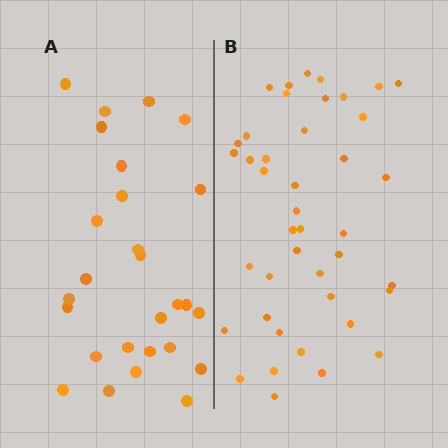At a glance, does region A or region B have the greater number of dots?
Region B (the right region) has more dots.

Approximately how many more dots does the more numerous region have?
Region B has approximately 15 more dots than region A.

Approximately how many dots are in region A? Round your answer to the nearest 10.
About 30 dots. (The exact count is 27, which rounds to 30.)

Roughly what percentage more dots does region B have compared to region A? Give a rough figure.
About 55% more.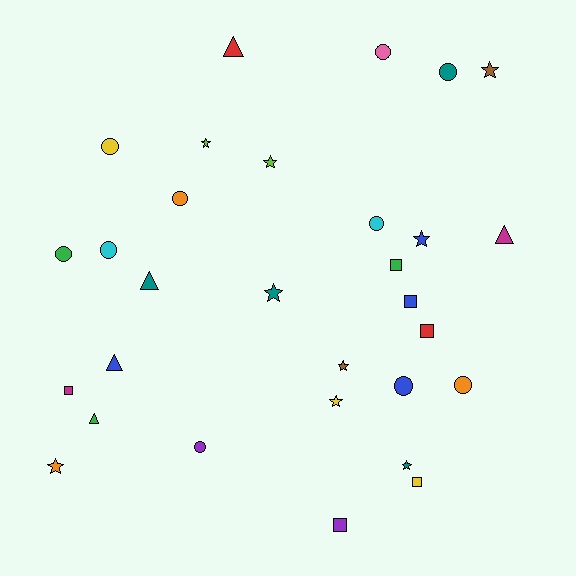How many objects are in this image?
There are 30 objects.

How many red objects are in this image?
There are 2 red objects.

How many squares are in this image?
There are 6 squares.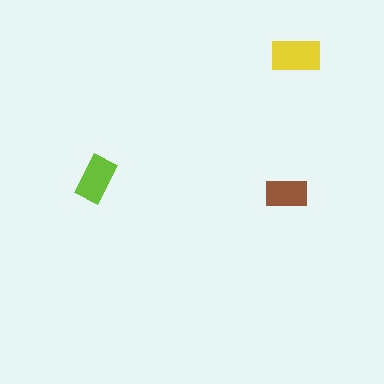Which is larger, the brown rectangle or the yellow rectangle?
The yellow one.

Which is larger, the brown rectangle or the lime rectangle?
The lime one.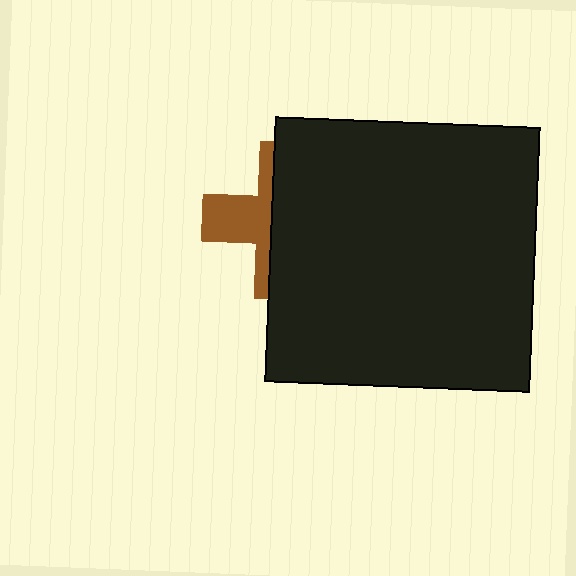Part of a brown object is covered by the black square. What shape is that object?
It is a cross.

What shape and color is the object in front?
The object in front is a black square.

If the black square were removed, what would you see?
You would see the complete brown cross.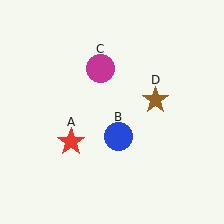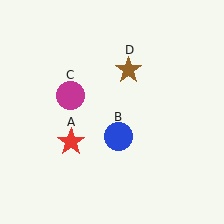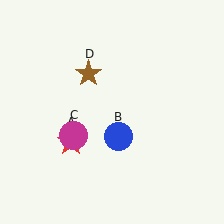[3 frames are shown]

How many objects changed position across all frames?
2 objects changed position: magenta circle (object C), brown star (object D).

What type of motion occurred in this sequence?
The magenta circle (object C), brown star (object D) rotated counterclockwise around the center of the scene.